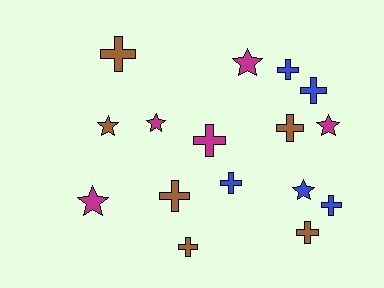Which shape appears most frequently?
Cross, with 10 objects.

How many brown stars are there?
There is 1 brown star.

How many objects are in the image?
There are 16 objects.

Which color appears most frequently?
Brown, with 6 objects.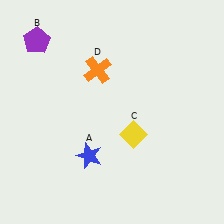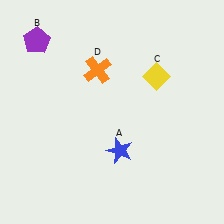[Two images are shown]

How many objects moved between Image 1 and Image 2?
2 objects moved between the two images.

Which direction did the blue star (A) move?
The blue star (A) moved right.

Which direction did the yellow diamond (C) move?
The yellow diamond (C) moved up.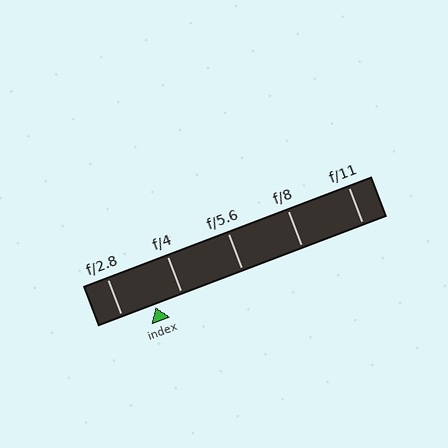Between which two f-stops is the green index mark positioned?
The index mark is between f/2.8 and f/4.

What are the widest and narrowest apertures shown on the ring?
The widest aperture shown is f/2.8 and the narrowest is f/11.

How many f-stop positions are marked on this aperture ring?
There are 5 f-stop positions marked.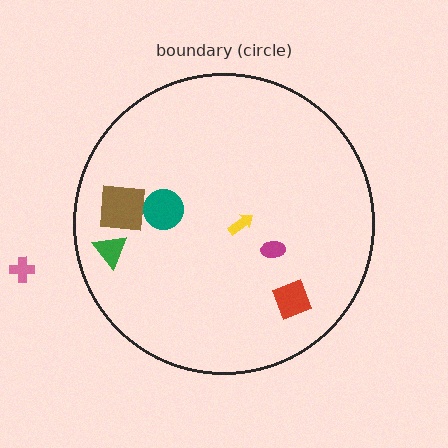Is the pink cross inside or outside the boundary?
Outside.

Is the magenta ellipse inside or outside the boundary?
Inside.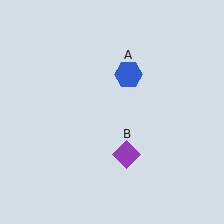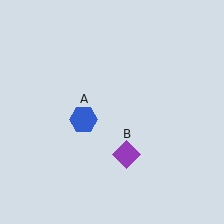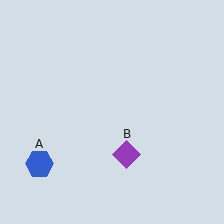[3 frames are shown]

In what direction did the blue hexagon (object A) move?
The blue hexagon (object A) moved down and to the left.